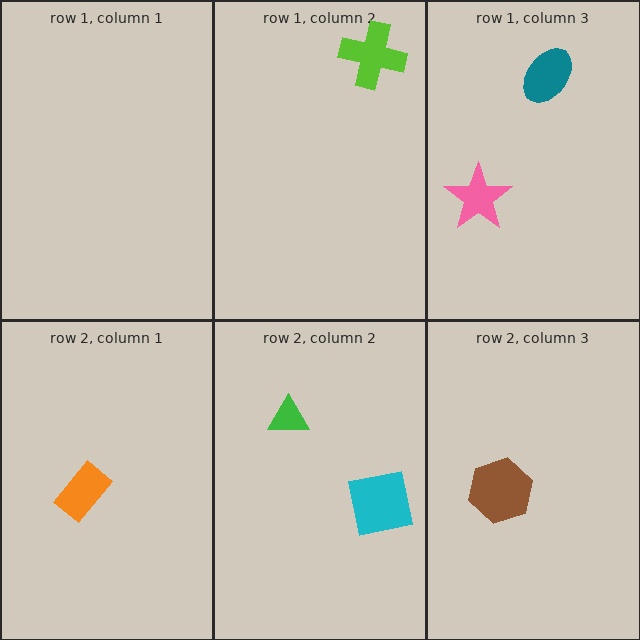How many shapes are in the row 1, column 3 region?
2.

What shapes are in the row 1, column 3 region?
The teal ellipse, the pink star.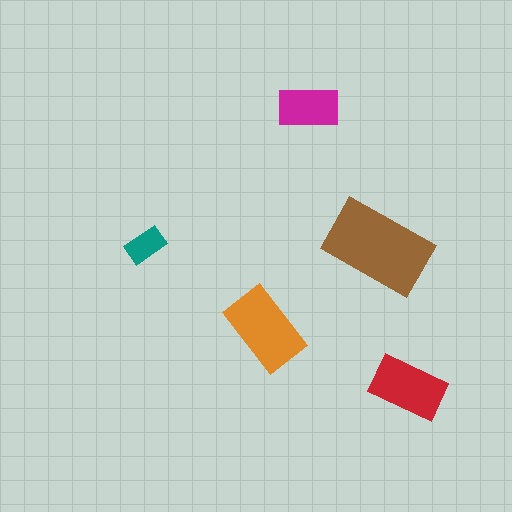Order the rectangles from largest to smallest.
the brown one, the orange one, the red one, the magenta one, the teal one.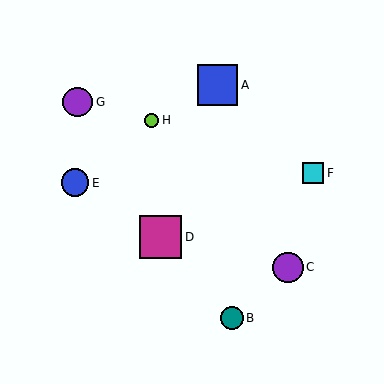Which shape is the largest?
The magenta square (labeled D) is the largest.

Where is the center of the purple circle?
The center of the purple circle is at (288, 267).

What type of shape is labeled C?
Shape C is a purple circle.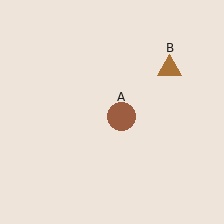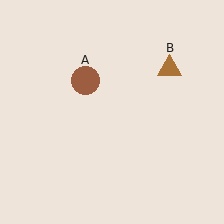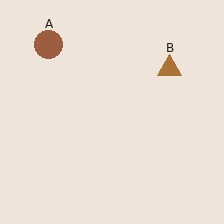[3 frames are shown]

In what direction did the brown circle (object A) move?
The brown circle (object A) moved up and to the left.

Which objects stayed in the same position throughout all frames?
Brown triangle (object B) remained stationary.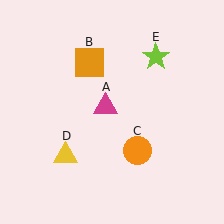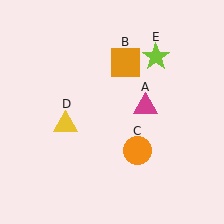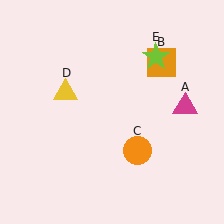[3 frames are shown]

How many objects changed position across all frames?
3 objects changed position: magenta triangle (object A), orange square (object B), yellow triangle (object D).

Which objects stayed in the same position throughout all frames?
Orange circle (object C) and lime star (object E) remained stationary.